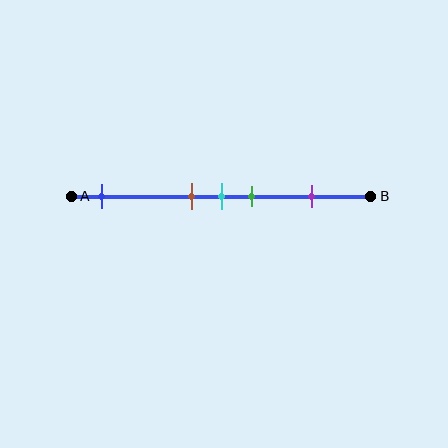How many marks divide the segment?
There are 5 marks dividing the segment.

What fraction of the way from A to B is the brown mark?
The brown mark is approximately 40% (0.4) of the way from A to B.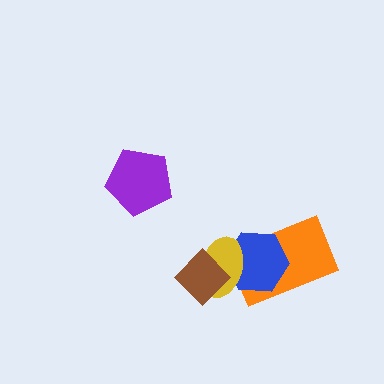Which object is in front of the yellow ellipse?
The brown diamond is in front of the yellow ellipse.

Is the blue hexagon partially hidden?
Yes, it is partially covered by another shape.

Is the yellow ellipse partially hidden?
Yes, it is partially covered by another shape.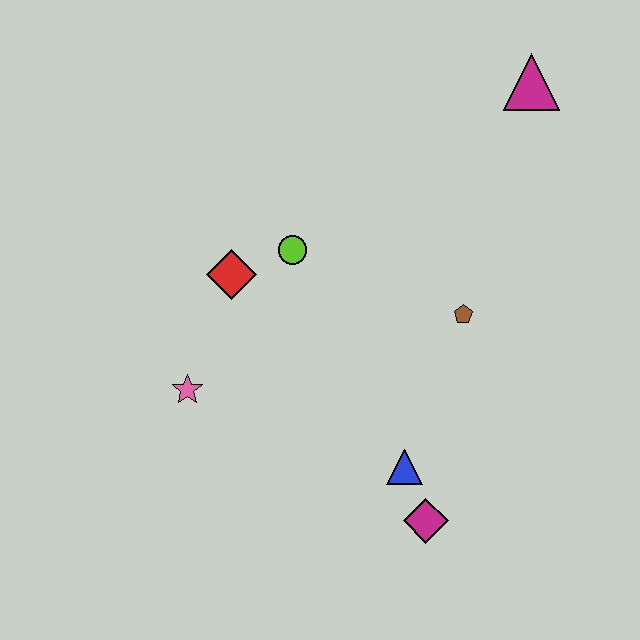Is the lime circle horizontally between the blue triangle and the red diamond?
Yes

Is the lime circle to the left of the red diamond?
No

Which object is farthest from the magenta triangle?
The pink star is farthest from the magenta triangle.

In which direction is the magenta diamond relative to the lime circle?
The magenta diamond is below the lime circle.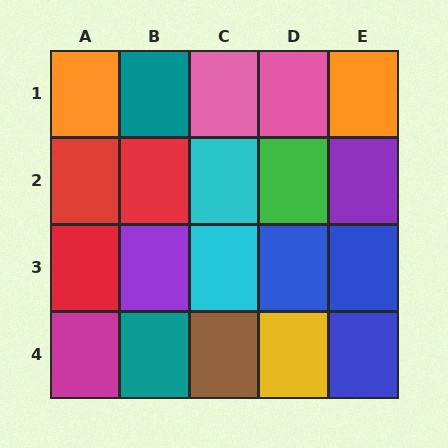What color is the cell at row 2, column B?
Red.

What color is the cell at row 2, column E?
Purple.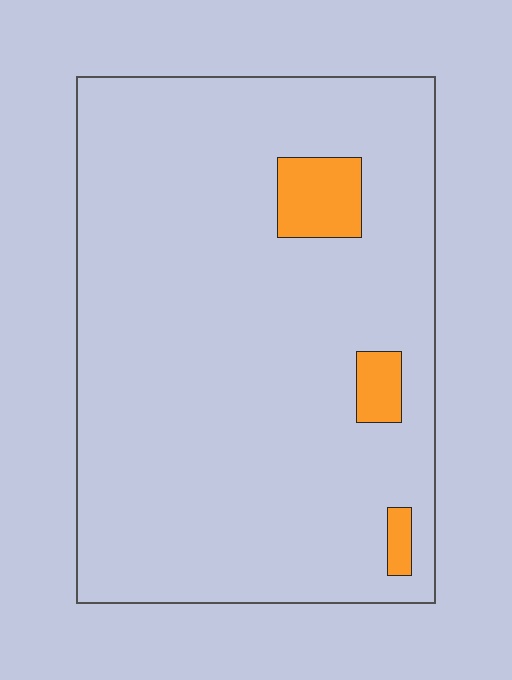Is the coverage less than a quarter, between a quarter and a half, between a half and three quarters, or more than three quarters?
Less than a quarter.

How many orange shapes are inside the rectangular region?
3.